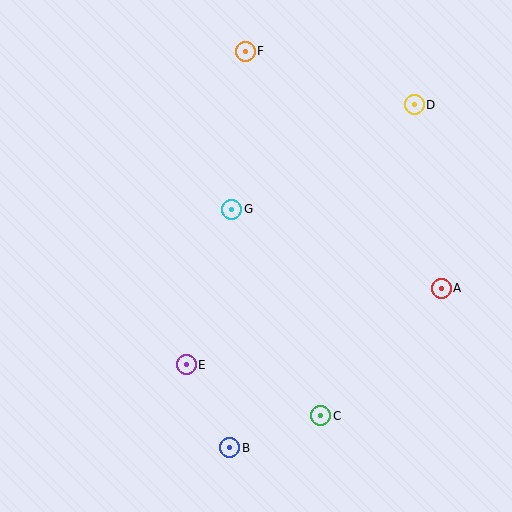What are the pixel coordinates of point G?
Point G is at (232, 210).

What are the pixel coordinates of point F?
Point F is at (245, 51).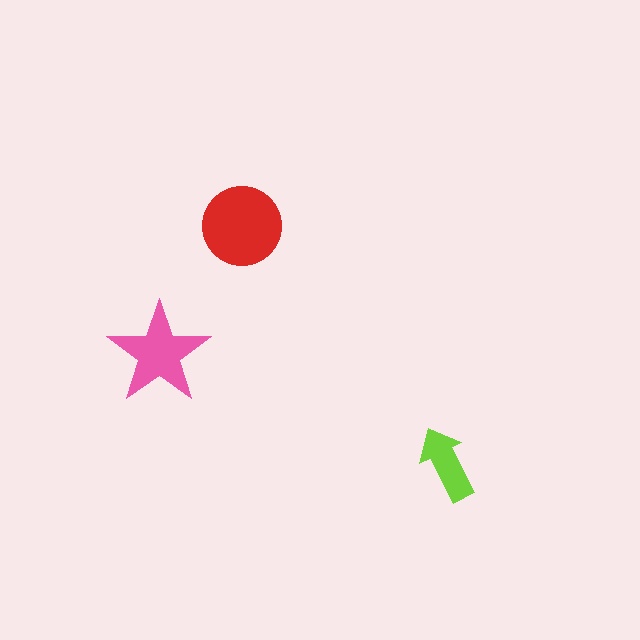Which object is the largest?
The red circle.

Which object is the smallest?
The lime arrow.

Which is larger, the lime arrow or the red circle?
The red circle.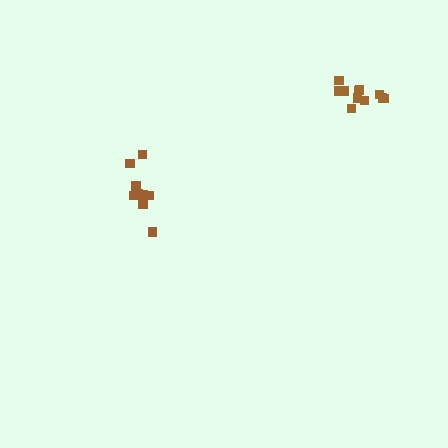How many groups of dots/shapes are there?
There are 2 groups.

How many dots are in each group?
Group 1: 9 dots, Group 2: 12 dots (21 total).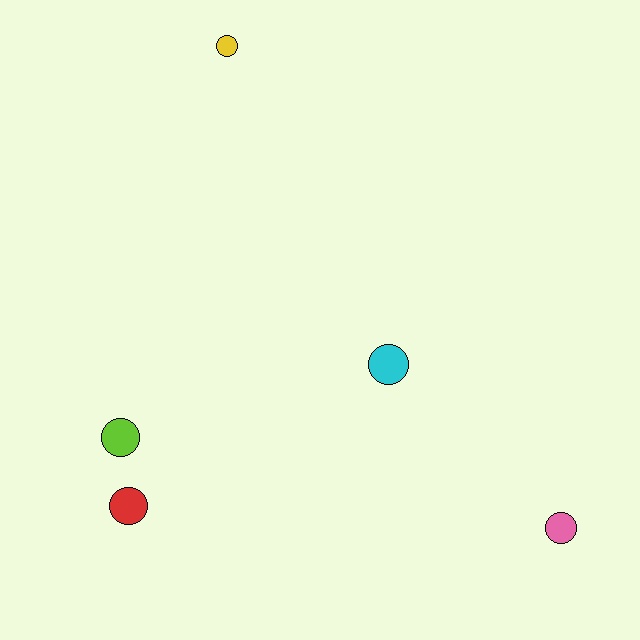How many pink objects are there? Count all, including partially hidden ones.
There is 1 pink object.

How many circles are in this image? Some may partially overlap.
There are 5 circles.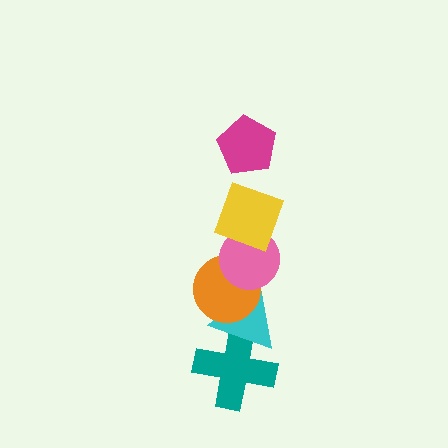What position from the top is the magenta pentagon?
The magenta pentagon is 1st from the top.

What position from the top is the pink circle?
The pink circle is 3rd from the top.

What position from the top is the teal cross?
The teal cross is 6th from the top.